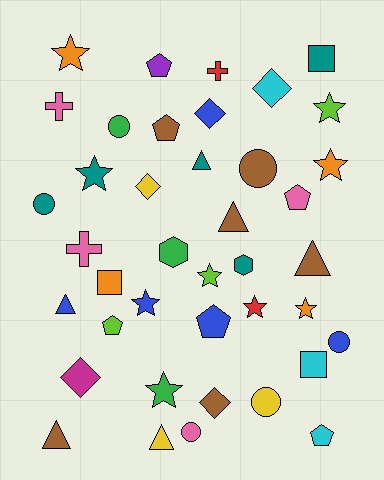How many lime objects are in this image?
There are 3 lime objects.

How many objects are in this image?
There are 40 objects.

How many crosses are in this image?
There are 3 crosses.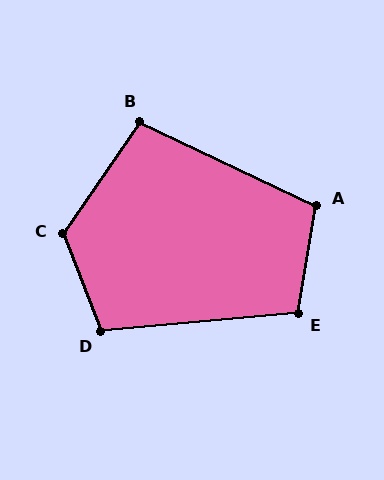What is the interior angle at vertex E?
Approximately 105 degrees (obtuse).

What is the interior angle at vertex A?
Approximately 106 degrees (obtuse).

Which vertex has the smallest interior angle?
B, at approximately 99 degrees.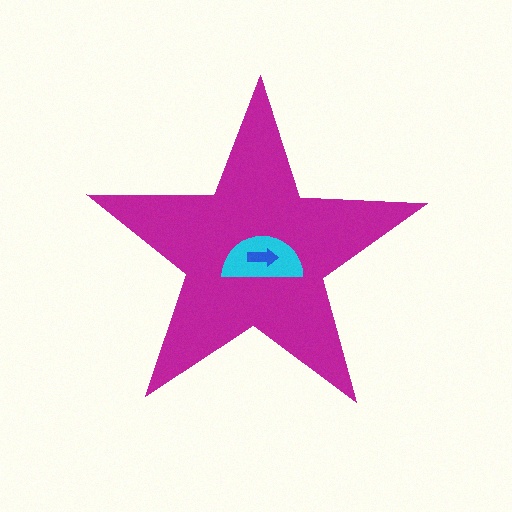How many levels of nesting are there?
3.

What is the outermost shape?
The magenta star.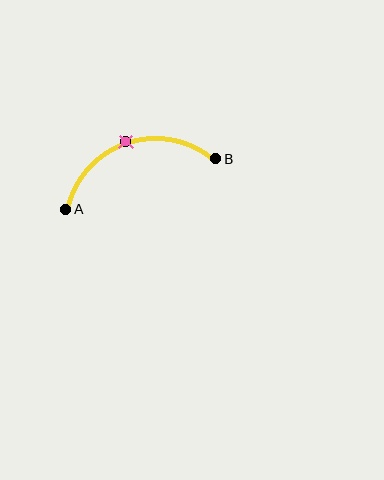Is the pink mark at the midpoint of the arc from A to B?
Yes. The pink mark lies on the arc at equal arc-length from both A and B — it is the arc midpoint.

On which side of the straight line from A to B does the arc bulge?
The arc bulges above the straight line connecting A and B.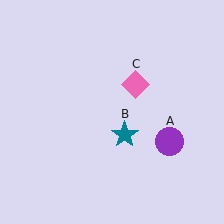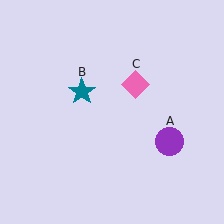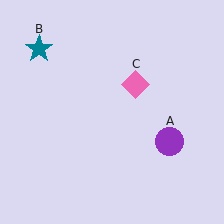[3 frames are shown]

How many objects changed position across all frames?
1 object changed position: teal star (object B).